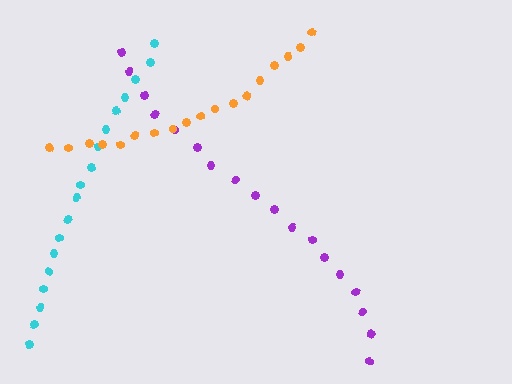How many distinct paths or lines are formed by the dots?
There are 3 distinct paths.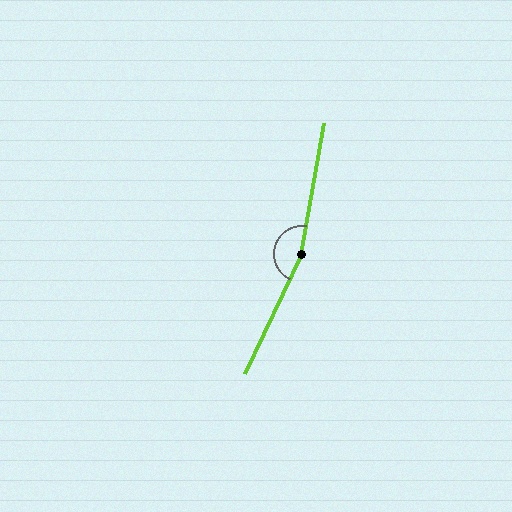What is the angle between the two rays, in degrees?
Approximately 164 degrees.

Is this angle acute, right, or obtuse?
It is obtuse.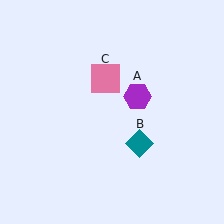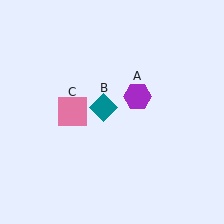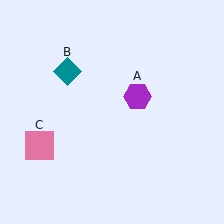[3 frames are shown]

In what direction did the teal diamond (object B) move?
The teal diamond (object B) moved up and to the left.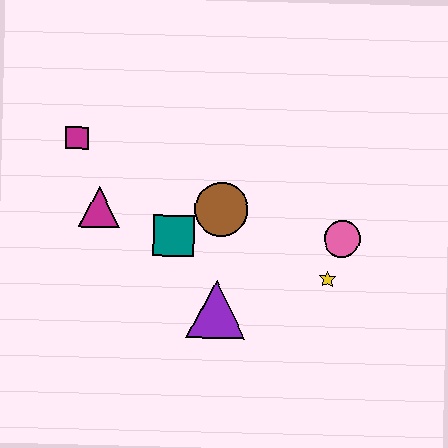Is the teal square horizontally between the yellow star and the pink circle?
No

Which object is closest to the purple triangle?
The teal square is closest to the purple triangle.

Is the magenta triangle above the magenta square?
No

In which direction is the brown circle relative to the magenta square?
The brown circle is to the right of the magenta square.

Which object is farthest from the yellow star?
The magenta square is farthest from the yellow star.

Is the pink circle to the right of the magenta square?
Yes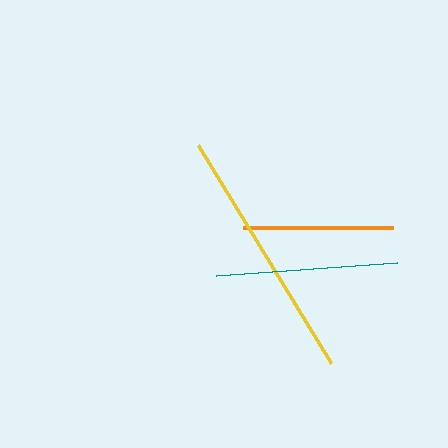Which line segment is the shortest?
The orange line is the shortest at approximately 150 pixels.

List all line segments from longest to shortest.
From longest to shortest: yellow, teal, orange.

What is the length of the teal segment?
The teal segment is approximately 181 pixels long.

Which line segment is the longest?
The yellow line is the longest at approximately 255 pixels.